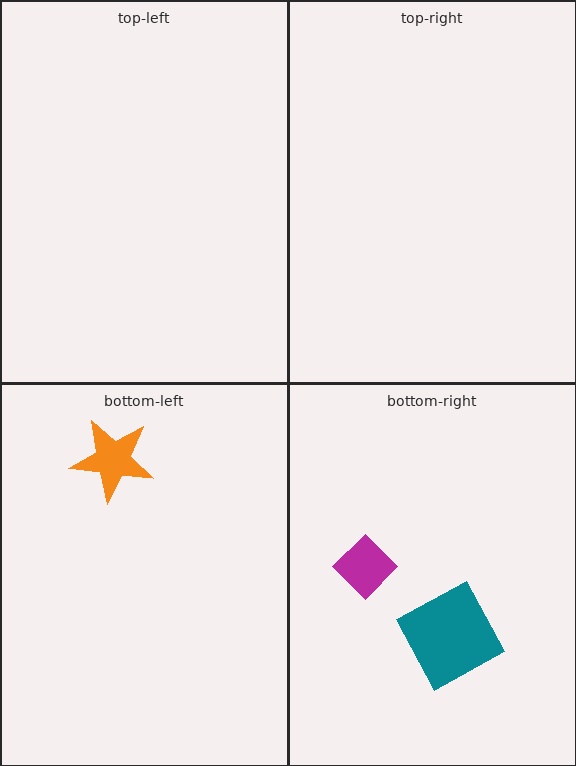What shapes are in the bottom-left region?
The orange star.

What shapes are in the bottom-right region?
The magenta diamond, the teal square.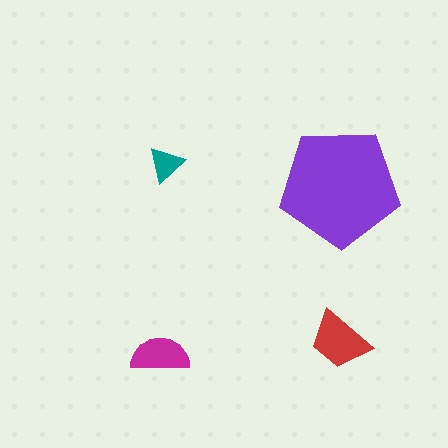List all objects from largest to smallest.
The purple pentagon, the red trapezoid, the magenta semicircle, the teal triangle.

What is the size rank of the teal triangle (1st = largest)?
4th.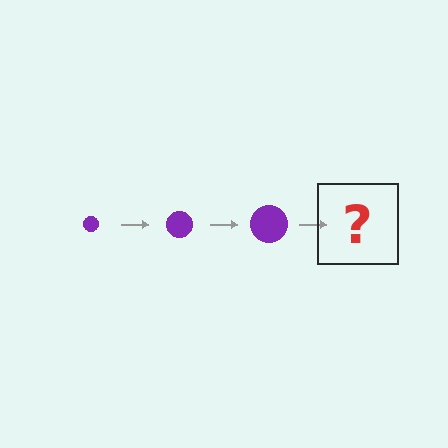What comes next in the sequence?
The next element should be a purple circle, larger than the previous one.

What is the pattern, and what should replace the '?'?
The pattern is that the circle gets progressively larger each step. The '?' should be a purple circle, larger than the previous one.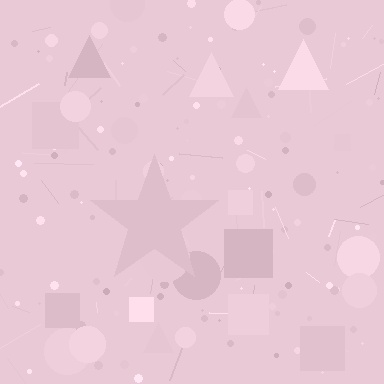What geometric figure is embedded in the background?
A star is embedded in the background.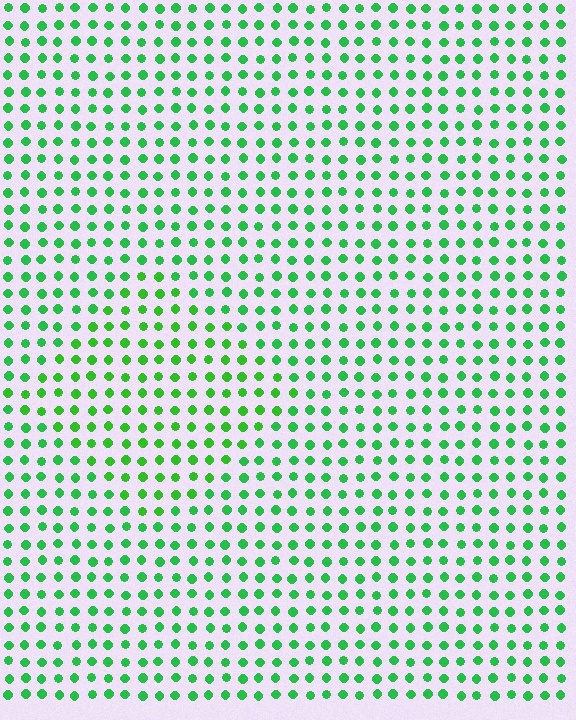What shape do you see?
I see a diamond.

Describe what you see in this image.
The image is filled with small green elements in a uniform arrangement. A diamond-shaped region is visible where the elements are tinted to a slightly different hue, forming a subtle color boundary.